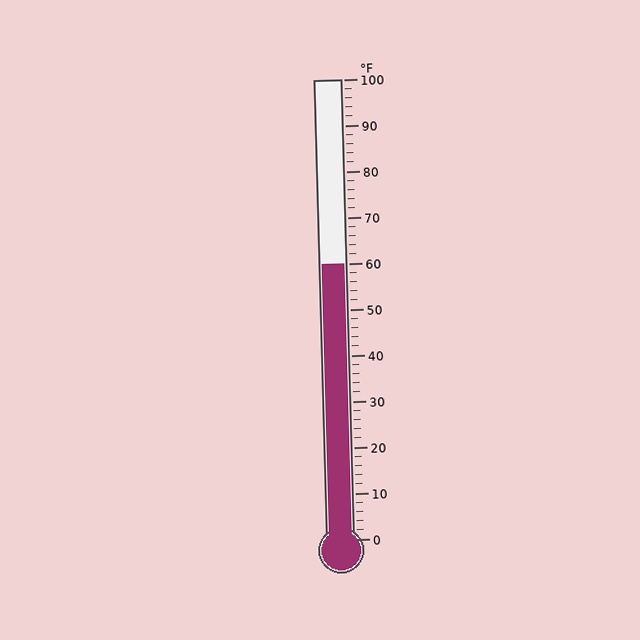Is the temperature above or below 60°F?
The temperature is at 60°F.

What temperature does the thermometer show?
The thermometer shows approximately 60°F.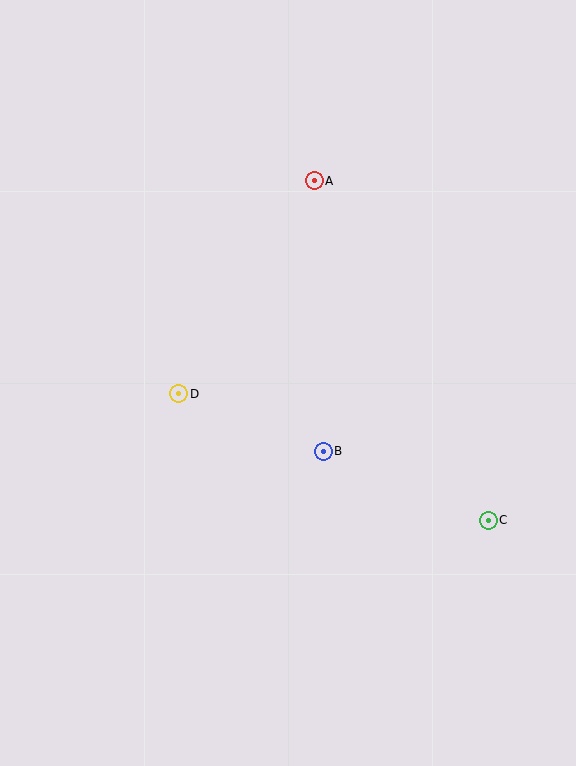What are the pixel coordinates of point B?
Point B is at (323, 451).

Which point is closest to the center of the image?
Point B at (323, 451) is closest to the center.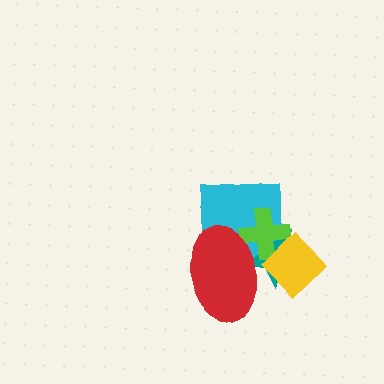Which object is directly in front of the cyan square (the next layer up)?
The teal star is directly in front of the cyan square.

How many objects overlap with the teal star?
4 objects overlap with the teal star.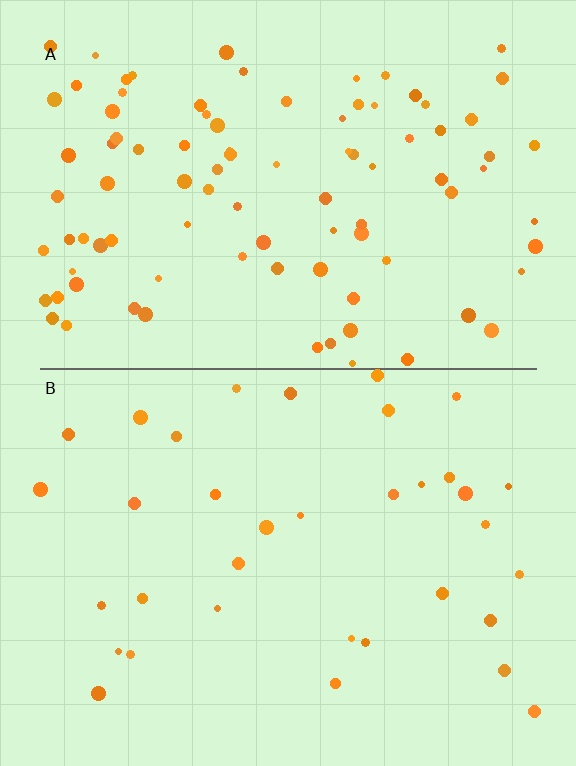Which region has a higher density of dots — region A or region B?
A (the top).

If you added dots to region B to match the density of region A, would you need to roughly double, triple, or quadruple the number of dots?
Approximately triple.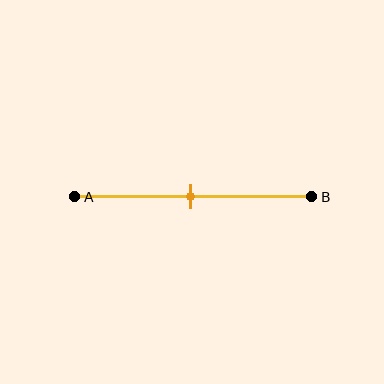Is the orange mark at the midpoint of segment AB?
Yes, the mark is approximately at the midpoint.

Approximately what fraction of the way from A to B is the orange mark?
The orange mark is approximately 50% of the way from A to B.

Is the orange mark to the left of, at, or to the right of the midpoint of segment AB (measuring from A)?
The orange mark is approximately at the midpoint of segment AB.